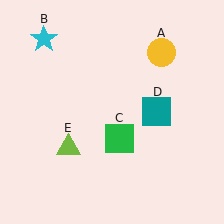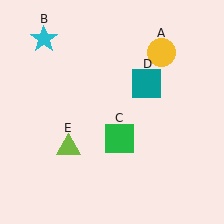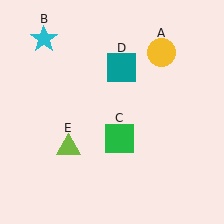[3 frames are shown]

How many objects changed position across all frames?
1 object changed position: teal square (object D).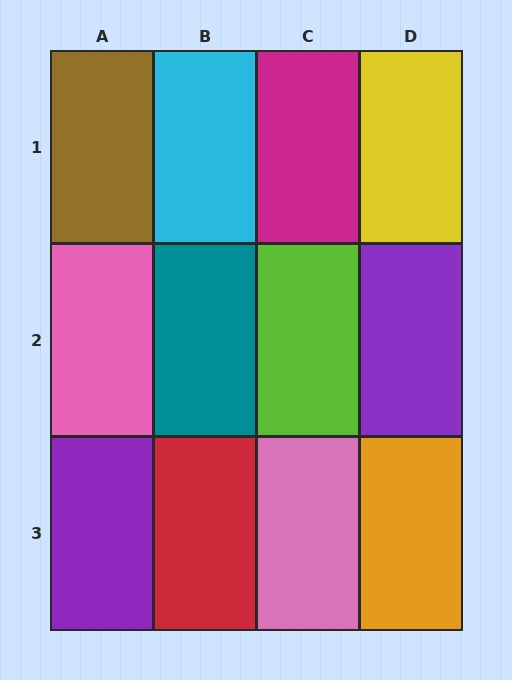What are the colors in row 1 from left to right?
Brown, cyan, magenta, yellow.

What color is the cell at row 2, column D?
Purple.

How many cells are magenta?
1 cell is magenta.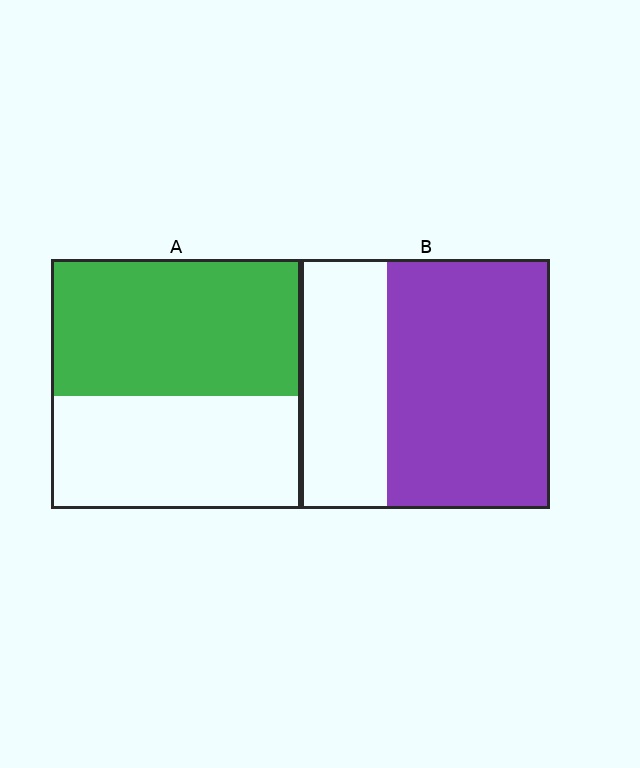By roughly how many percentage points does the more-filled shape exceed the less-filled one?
By roughly 10 percentage points (B over A).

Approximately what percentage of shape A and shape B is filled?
A is approximately 55% and B is approximately 65%.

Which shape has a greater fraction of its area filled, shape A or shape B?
Shape B.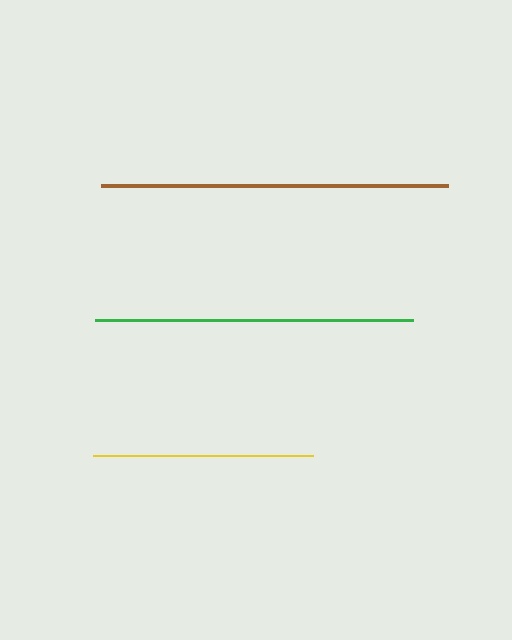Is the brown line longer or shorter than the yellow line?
The brown line is longer than the yellow line.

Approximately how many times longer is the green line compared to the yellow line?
The green line is approximately 1.4 times the length of the yellow line.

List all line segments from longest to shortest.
From longest to shortest: brown, green, yellow.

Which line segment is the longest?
The brown line is the longest at approximately 348 pixels.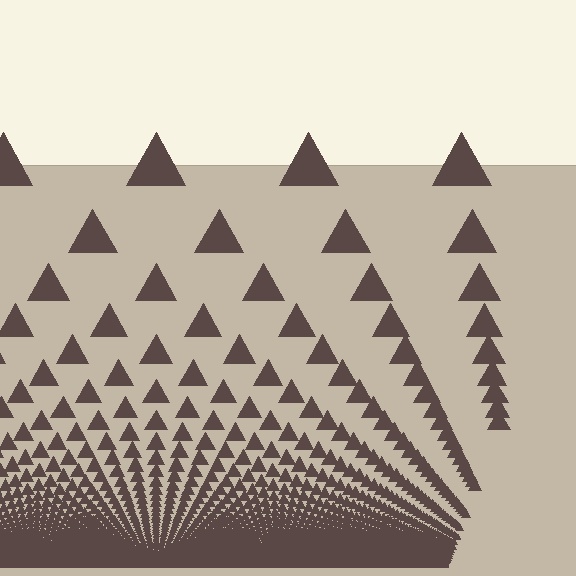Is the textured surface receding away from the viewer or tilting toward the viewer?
The surface appears to tilt toward the viewer. Texture elements get larger and sparser toward the top.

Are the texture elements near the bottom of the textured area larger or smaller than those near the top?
Smaller. The gradient is inverted — elements near the bottom are smaller and denser.